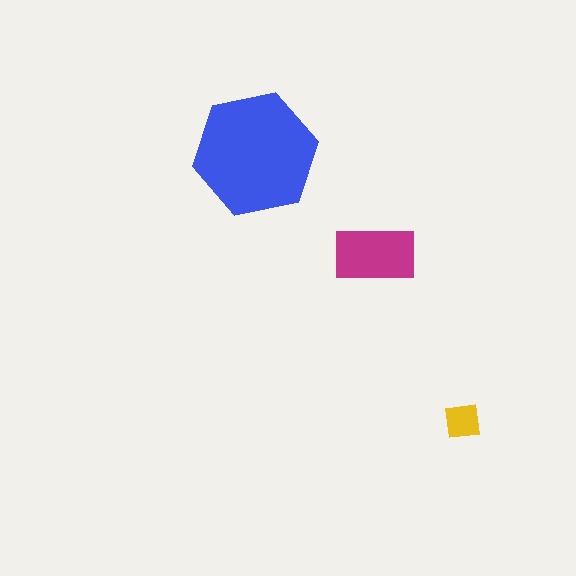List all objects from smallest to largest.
The yellow square, the magenta rectangle, the blue hexagon.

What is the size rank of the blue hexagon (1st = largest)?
1st.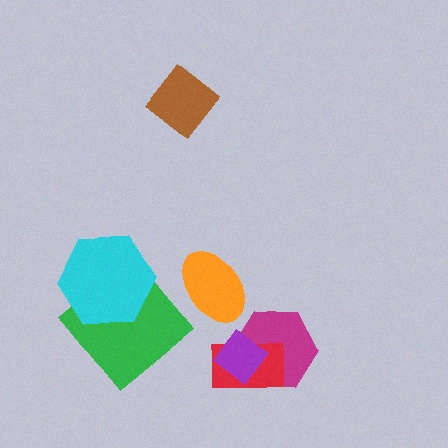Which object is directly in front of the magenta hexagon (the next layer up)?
The red rectangle is directly in front of the magenta hexagon.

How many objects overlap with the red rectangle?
2 objects overlap with the red rectangle.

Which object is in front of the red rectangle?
The purple diamond is in front of the red rectangle.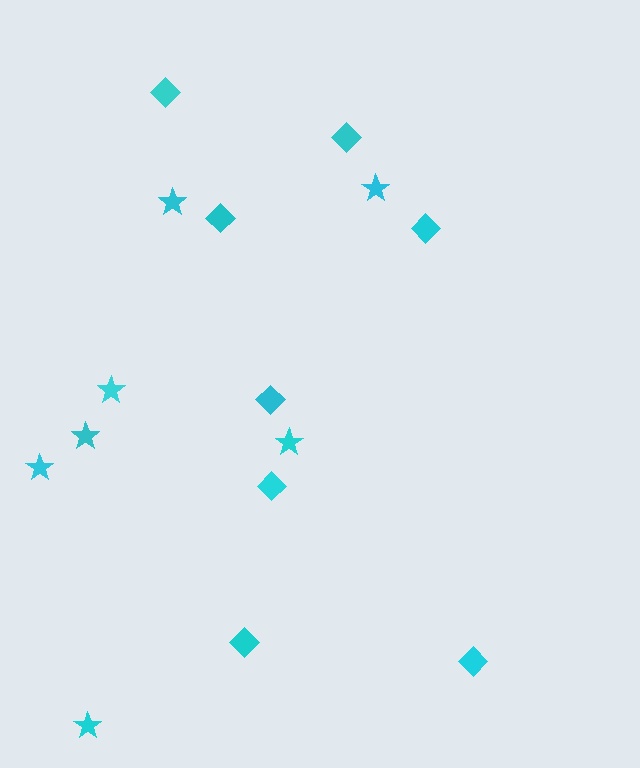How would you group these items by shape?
There are 2 groups: one group of diamonds (8) and one group of stars (7).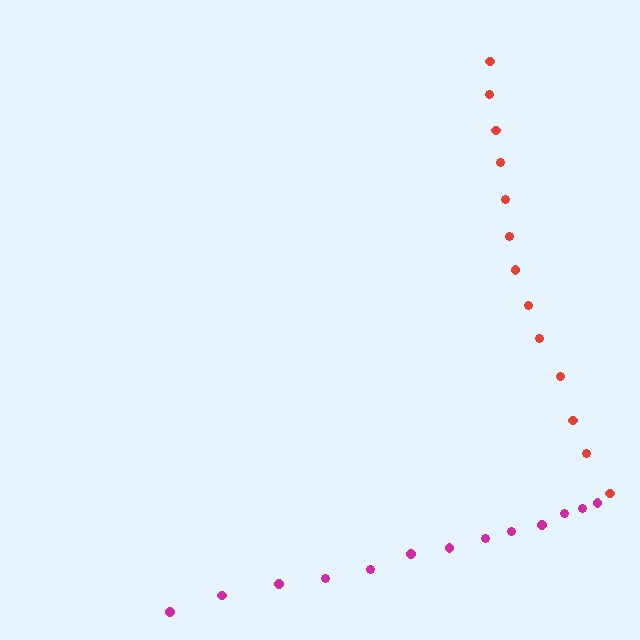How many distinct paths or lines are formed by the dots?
There are 2 distinct paths.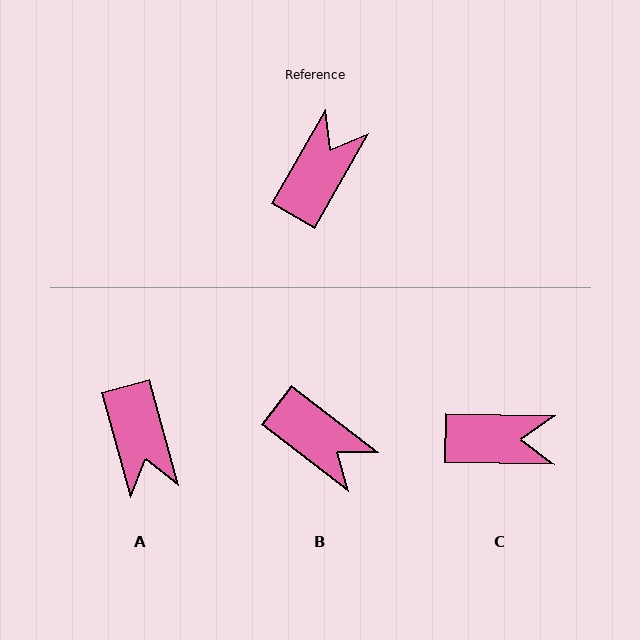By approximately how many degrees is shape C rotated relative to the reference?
Approximately 61 degrees clockwise.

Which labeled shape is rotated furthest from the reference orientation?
A, about 135 degrees away.